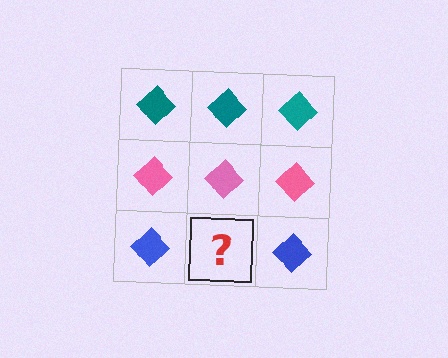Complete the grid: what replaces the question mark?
The question mark should be replaced with a blue diamond.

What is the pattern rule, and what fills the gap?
The rule is that each row has a consistent color. The gap should be filled with a blue diamond.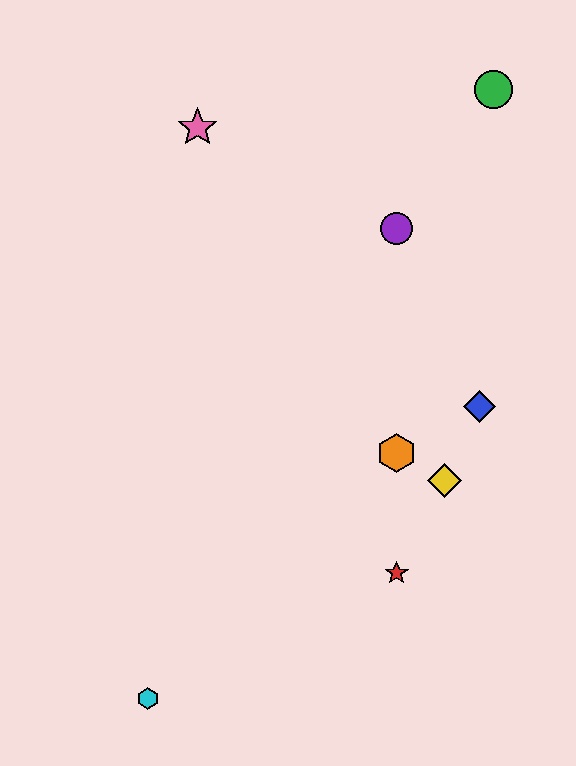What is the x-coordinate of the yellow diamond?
The yellow diamond is at x≈445.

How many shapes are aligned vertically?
3 shapes (the red star, the purple circle, the orange hexagon) are aligned vertically.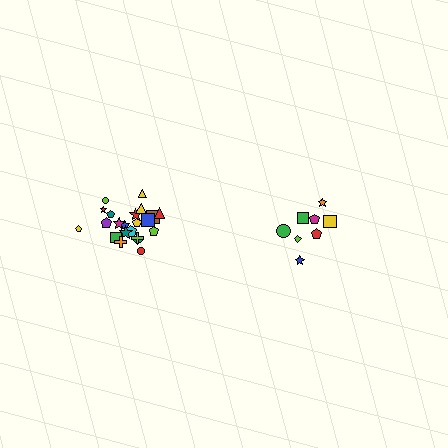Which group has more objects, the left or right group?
The left group.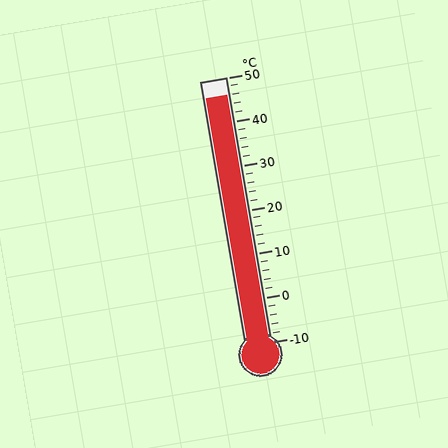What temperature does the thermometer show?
The thermometer shows approximately 46°C.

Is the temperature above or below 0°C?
The temperature is above 0°C.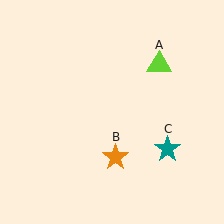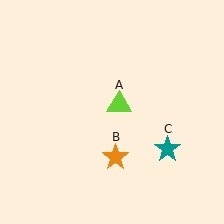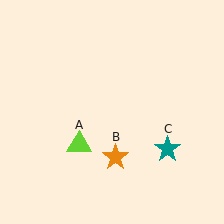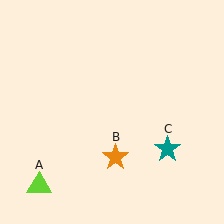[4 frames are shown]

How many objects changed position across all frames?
1 object changed position: lime triangle (object A).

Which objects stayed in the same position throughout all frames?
Orange star (object B) and teal star (object C) remained stationary.